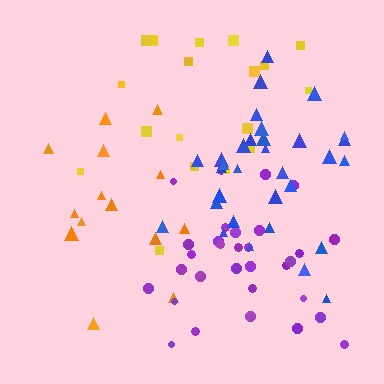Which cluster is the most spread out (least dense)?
Yellow.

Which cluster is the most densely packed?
Purple.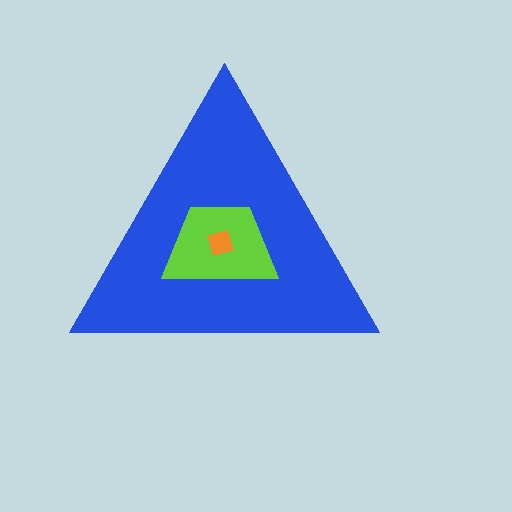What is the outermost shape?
The blue triangle.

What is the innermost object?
The orange diamond.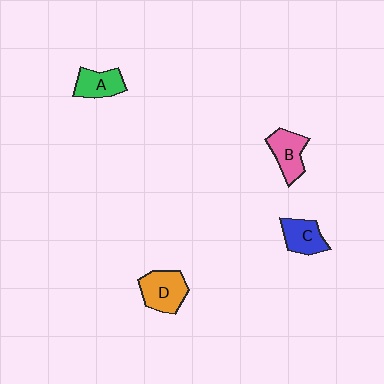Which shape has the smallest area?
Shape A (green).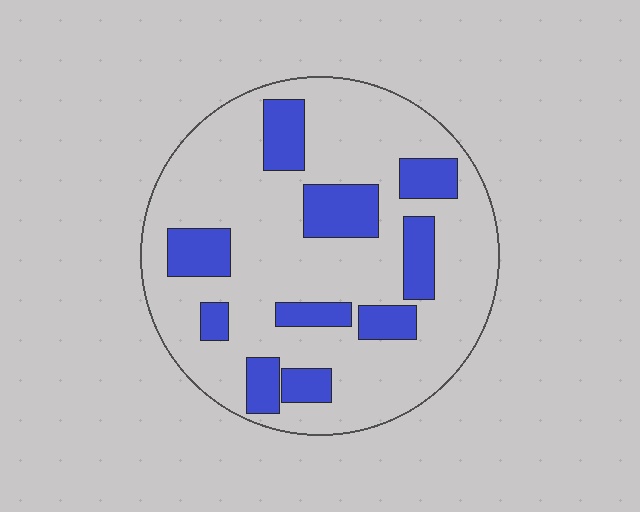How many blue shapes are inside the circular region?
10.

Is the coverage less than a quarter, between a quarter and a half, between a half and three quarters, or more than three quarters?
Less than a quarter.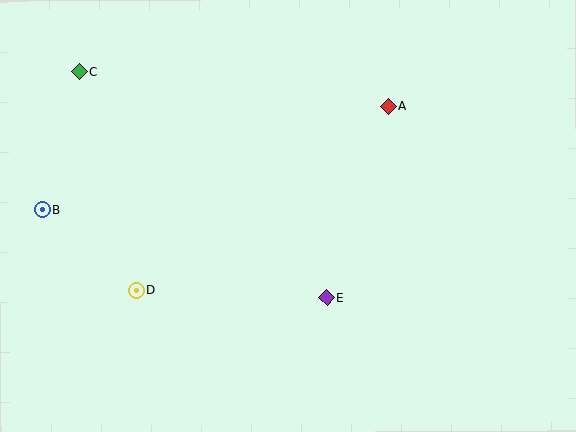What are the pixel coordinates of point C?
Point C is at (80, 72).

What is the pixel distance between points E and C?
The distance between E and C is 335 pixels.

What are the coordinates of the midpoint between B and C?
The midpoint between B and C is at (61, 141).